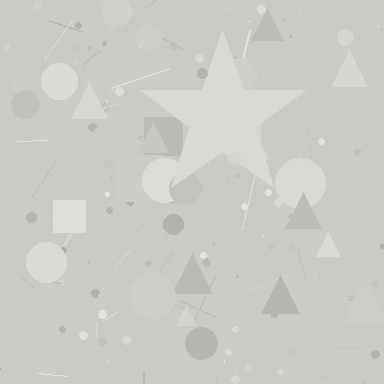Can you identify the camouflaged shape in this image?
The camouflaged shape is a star.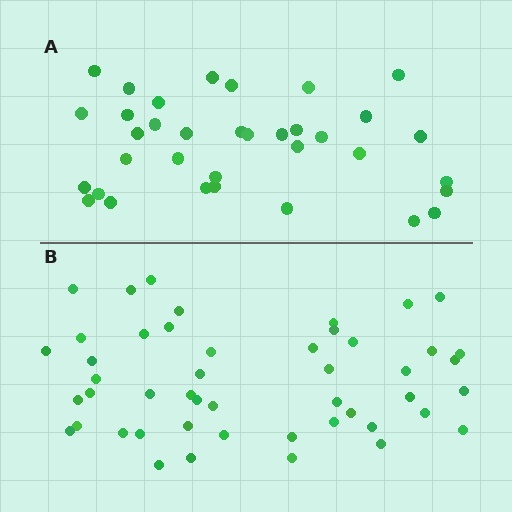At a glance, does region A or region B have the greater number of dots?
Region B (the bottom region) has more dots.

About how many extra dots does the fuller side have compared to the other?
Region B has approximately 15 more dots than region A.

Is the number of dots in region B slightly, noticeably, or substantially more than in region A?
Region B has noticeably more, but not dramatically so. The ratio is roughly 1.4 to 1.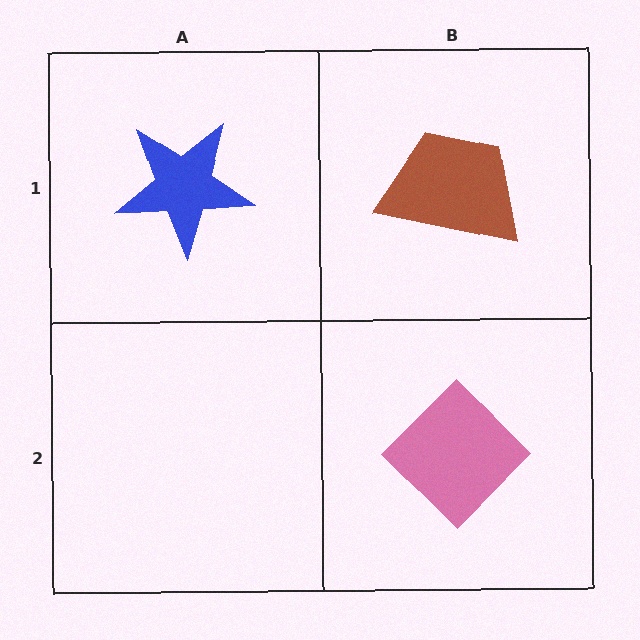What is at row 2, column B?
A pink diamond.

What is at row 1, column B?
A brown trapezoid.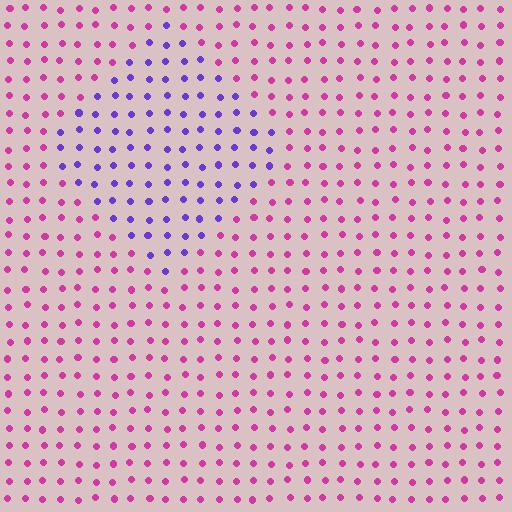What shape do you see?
I see a diamond.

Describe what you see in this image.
The image is filled with small magenta elements in a uniform arrangement. A diamond-shaped region is visible where the elements are tinted to a slightly different hue, forming a subtle color boundary.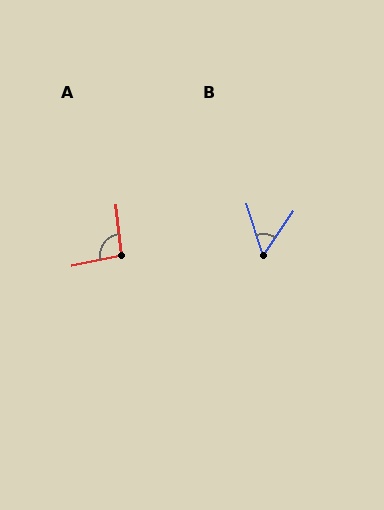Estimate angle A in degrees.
Approximately 95 degrees.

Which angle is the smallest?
B, at approximately 52 degrees.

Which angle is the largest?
A, at approximately 95 degrees.